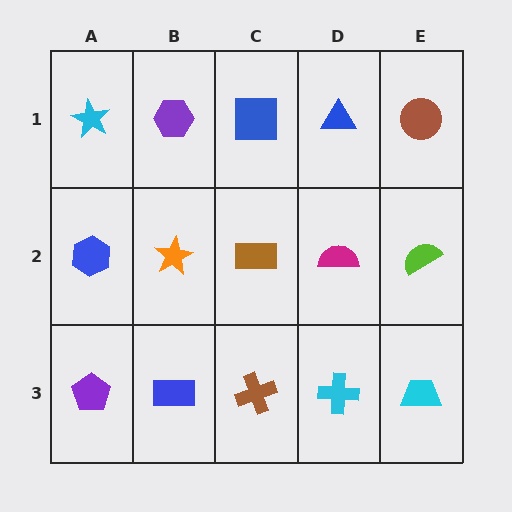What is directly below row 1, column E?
A lime semicircle.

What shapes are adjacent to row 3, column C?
A brown rectangle (row 2, column C), a blue rectangle (row 3, column B), a cyan cross (row 3, column D).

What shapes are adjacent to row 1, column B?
An orange star (row 2, column B), a cyan star (row 1, column A), a blue square (row 1, column C).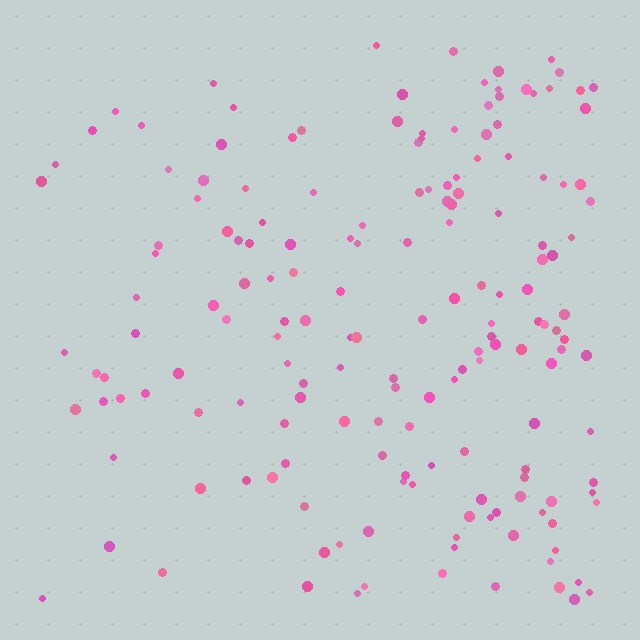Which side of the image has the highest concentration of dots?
The right.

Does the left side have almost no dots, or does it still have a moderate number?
Still a moderate number, just noticeably fewer than the right.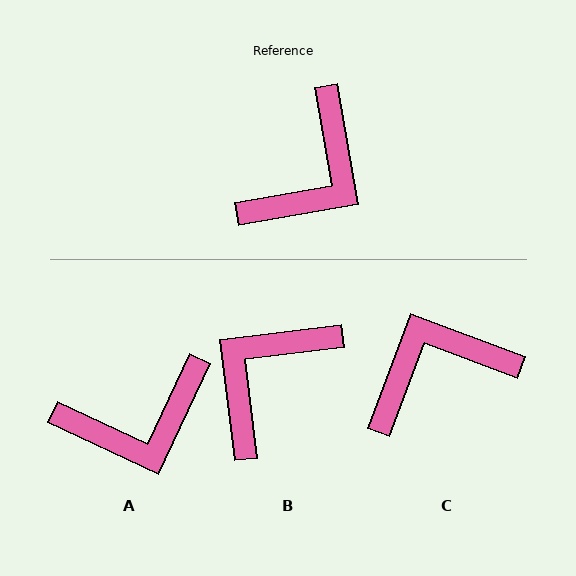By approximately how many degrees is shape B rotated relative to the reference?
Approximately 177 degrees counter-clockwise.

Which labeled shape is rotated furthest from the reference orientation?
B, about 177 degrees away.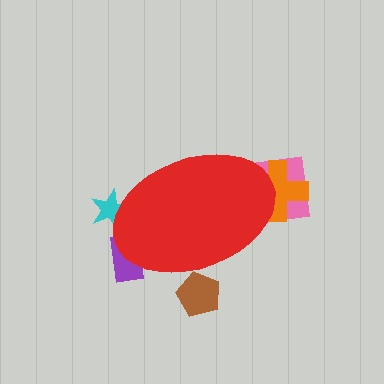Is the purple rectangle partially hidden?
Yes, the purple rectangle is partially hidden behind the red ellipse.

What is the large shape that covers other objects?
A red ellipse.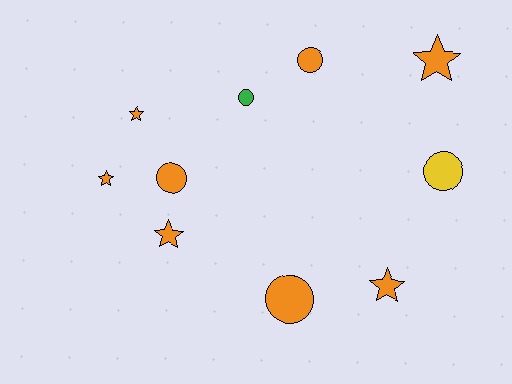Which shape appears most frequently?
Circle, with 5 objects.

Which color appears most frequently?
Orange, with 8 objects.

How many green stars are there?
There are no green stars.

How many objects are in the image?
There are 10 objects.